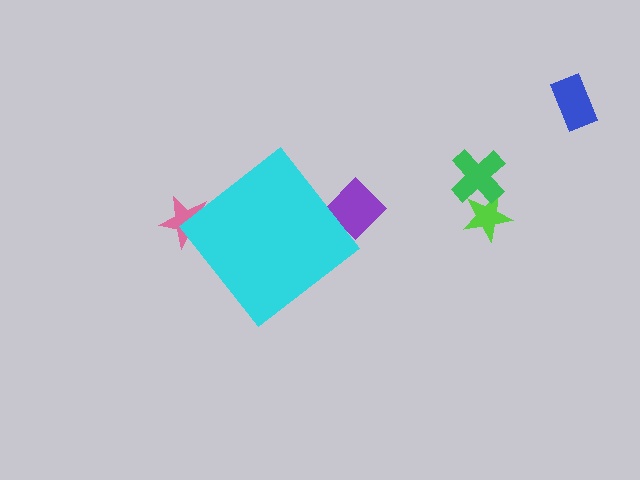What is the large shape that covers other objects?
A cyan diamond.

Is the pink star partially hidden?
Yes, the pink star is partially hidden behind the cyan diamond.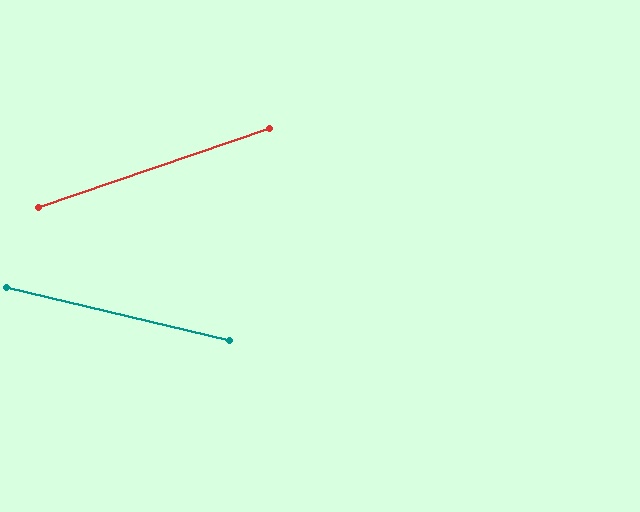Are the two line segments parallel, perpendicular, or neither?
Neither parallel nor perpendicular — they differ by about 32°.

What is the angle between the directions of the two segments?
Approximately 32 degrees.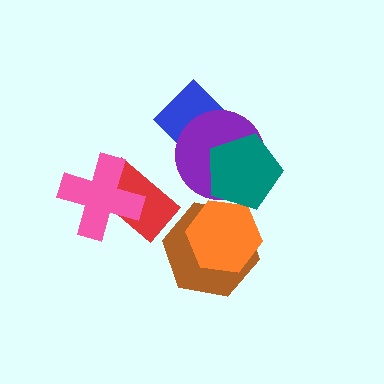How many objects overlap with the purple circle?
2 objects overlap with the purple circle.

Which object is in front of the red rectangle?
The pink cross is in front of the red rectangle.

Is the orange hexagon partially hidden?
Yes, it is partially covered by another shape.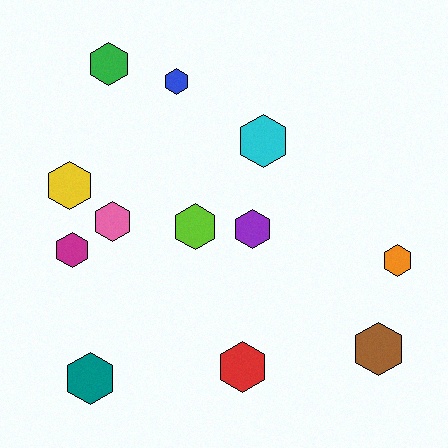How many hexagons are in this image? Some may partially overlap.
There are 12 hexagons.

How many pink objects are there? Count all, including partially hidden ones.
There is 1 pink object.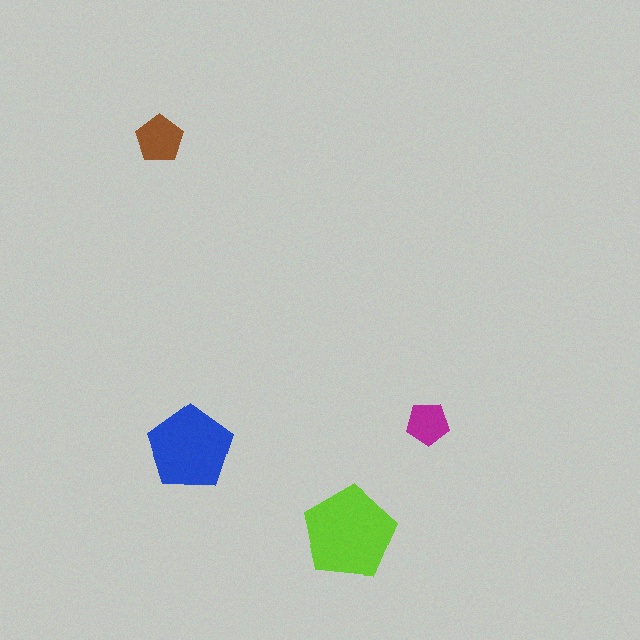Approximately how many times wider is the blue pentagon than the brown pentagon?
About 2 times wider.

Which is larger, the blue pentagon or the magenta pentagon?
The blue one.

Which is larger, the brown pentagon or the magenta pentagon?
The brown one.